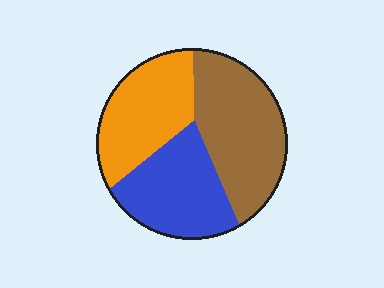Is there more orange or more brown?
Brown.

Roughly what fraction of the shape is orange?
Orange covers about 30% of the shape.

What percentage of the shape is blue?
Blue covers roughly 30% of the shape.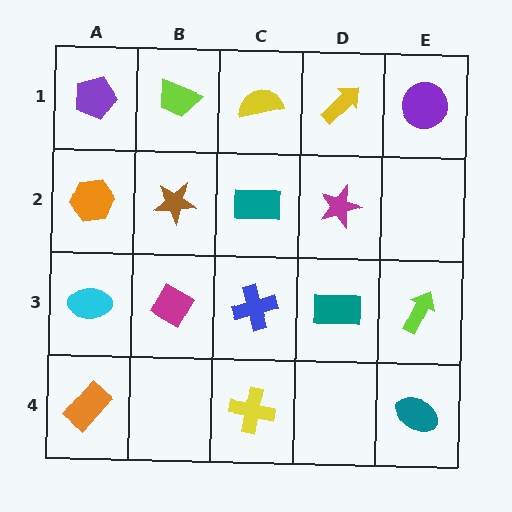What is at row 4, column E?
A teal ellipse.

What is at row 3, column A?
A cyan ellipse.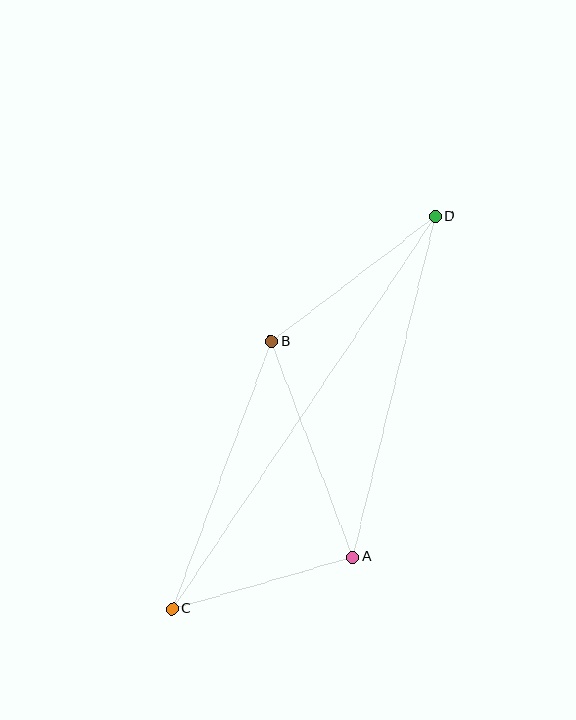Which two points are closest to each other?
Points A and C are closest to each other.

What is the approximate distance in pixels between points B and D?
The distance between B and D is approximately 207 pixels.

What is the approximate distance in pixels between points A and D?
The distance between A and D is approximately 351 pixels.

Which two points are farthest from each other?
Points C and D are farthest from each other.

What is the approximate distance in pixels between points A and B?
The distance between A and B is approximately 230 pixels.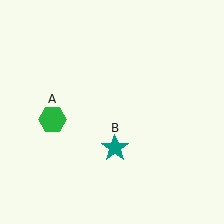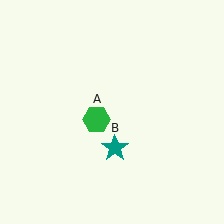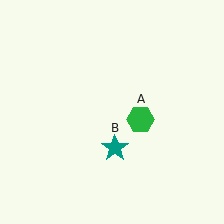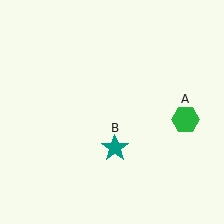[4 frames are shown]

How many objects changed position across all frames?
1 object changed position: green hexagon (object A).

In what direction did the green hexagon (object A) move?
The green hexagon (object A) moved right.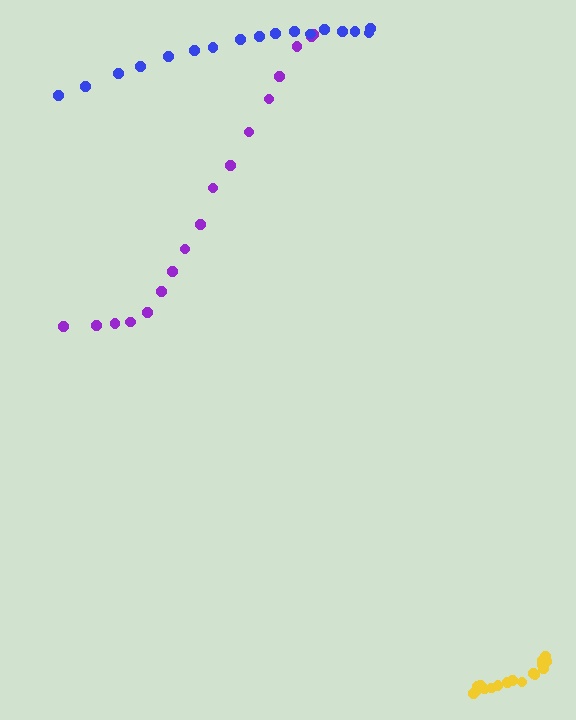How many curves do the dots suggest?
There are 3 distinct paths.